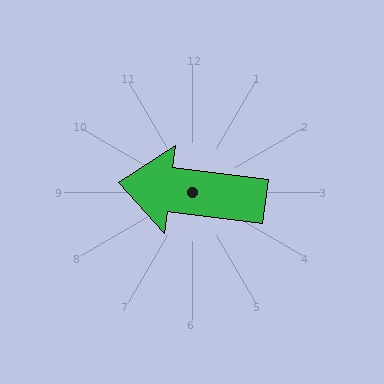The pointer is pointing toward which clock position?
Roughly 9 o'clock.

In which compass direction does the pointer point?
West.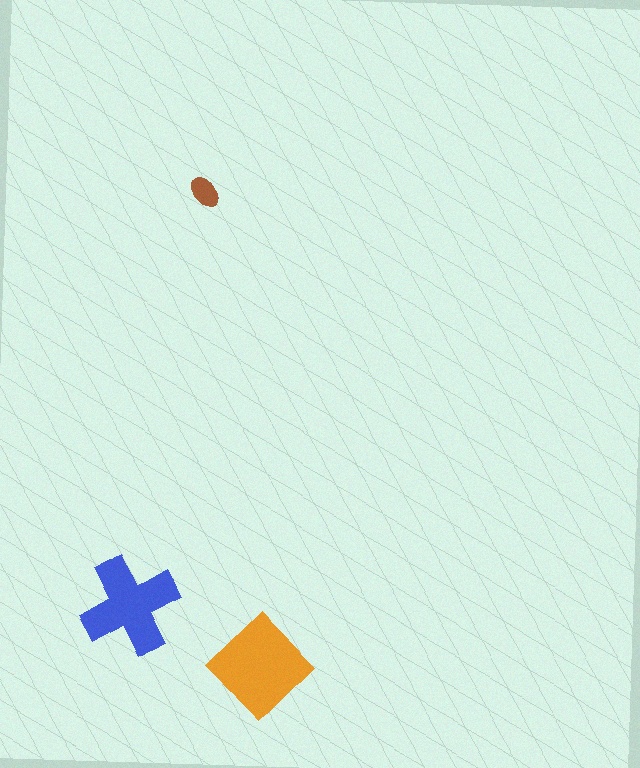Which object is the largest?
The orange diamond.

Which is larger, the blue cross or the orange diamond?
The orange diamond.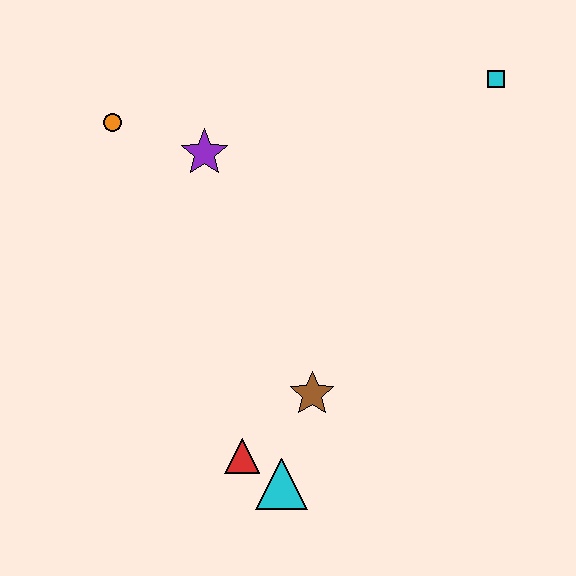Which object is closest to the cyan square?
The purple star is closest to the cyan square.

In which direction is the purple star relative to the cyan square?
The purple star is to the left of the cyan square.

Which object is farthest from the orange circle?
The cyan triangle is farthest from the orange circle.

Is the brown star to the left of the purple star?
No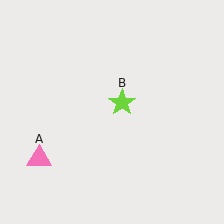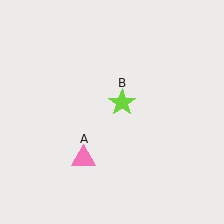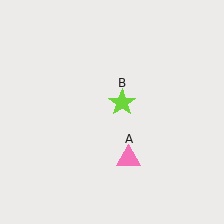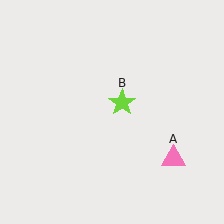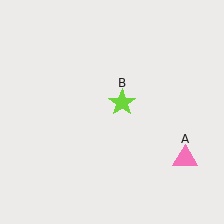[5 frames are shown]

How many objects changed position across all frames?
1 object changed position: pink triangle (object A).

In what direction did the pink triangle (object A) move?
The pink triangle (object A) moved right.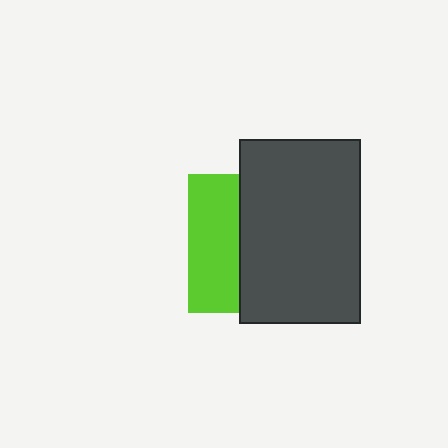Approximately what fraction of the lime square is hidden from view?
Roughly 62% of the lime square is hidden behind the dark gray rectangle.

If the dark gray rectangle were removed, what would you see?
You would see the complete lime square.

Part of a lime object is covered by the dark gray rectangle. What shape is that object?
It is a square.